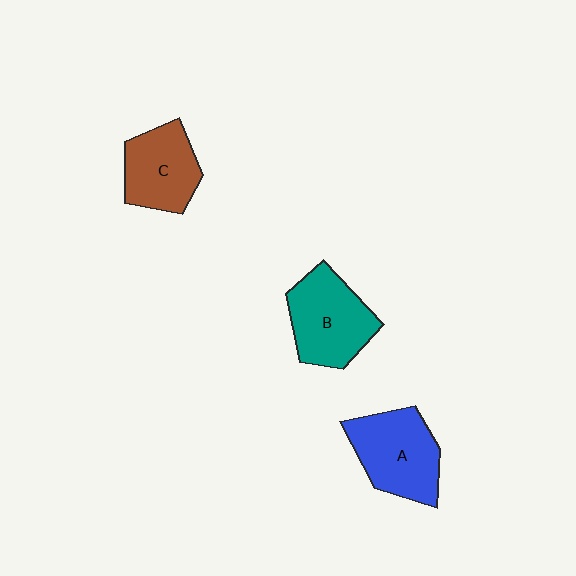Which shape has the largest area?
Shape A (blue).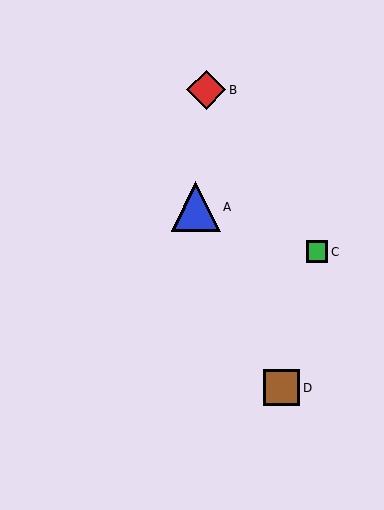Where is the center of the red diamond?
The center of the red diamond is at (206, 90).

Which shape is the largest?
The blue triangle (labeled A) is the largest.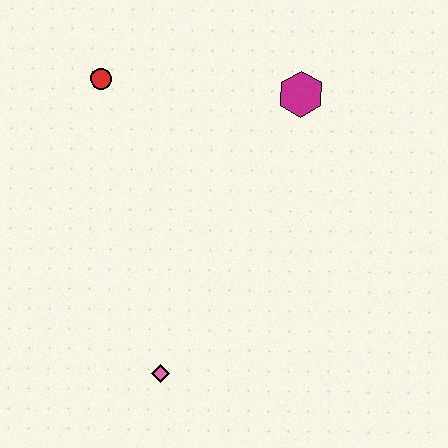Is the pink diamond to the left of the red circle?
No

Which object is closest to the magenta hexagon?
The red circle is closest to the magenta hexagon.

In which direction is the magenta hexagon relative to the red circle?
The magenta hexagon is to the right of the red circle.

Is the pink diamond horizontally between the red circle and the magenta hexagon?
Yes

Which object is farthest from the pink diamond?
The magenta hexagon is farthest from the pink diamond.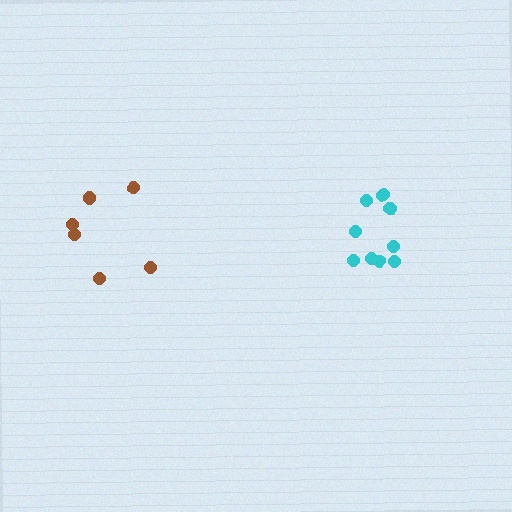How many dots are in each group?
Group 1: 6 dots, Group 2: 9 dots (15 total).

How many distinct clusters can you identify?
There are 2 distinct clusters.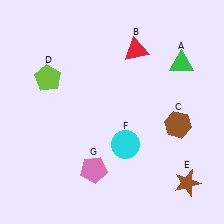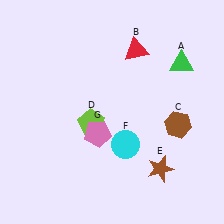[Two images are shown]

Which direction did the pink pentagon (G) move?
The pink pentagon (G) moved up.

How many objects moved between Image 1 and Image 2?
3 objects moved between the two images.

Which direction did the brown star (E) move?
The brown star (E) moved left.